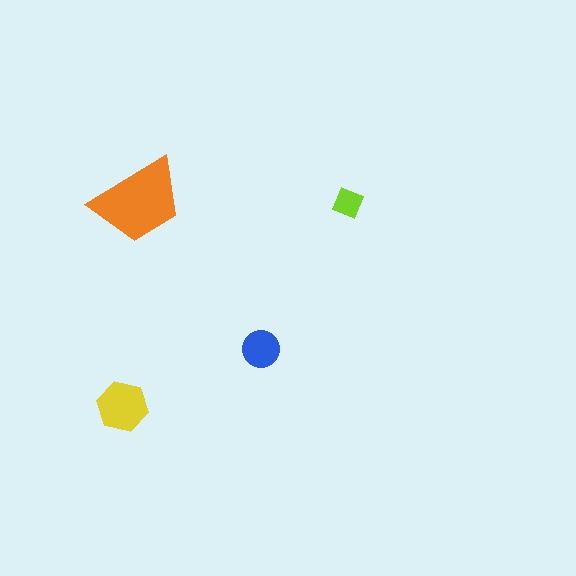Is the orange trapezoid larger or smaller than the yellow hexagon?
Larger.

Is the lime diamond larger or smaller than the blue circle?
Smaller.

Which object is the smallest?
The lime diamond.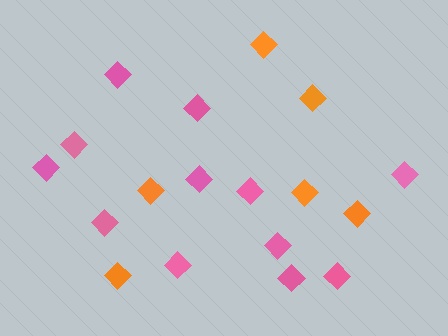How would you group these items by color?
There are 2 groups: one group of orange diamonds (6) and one group of pink diamonds (12).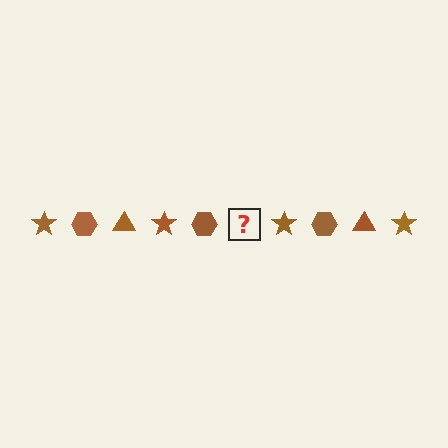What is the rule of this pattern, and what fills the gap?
The rule is that the pattern cycles through star, hexagon, triangle shapes in brown. The gap should be filled with a brown triangle.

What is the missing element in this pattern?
The missing element is a brown triangle.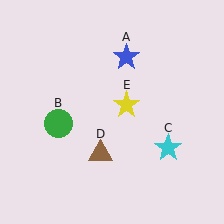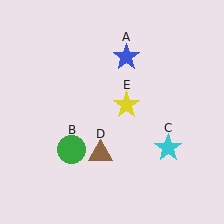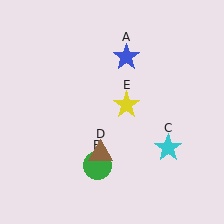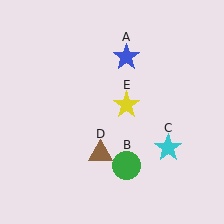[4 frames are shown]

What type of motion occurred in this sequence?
The green circle (object B) rotated counterclockwise around the center of the scene.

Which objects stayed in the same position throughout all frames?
Blue star (object A) and cyan star (object C) and brown triangle (object D) and yellow star (object E) remained stationary.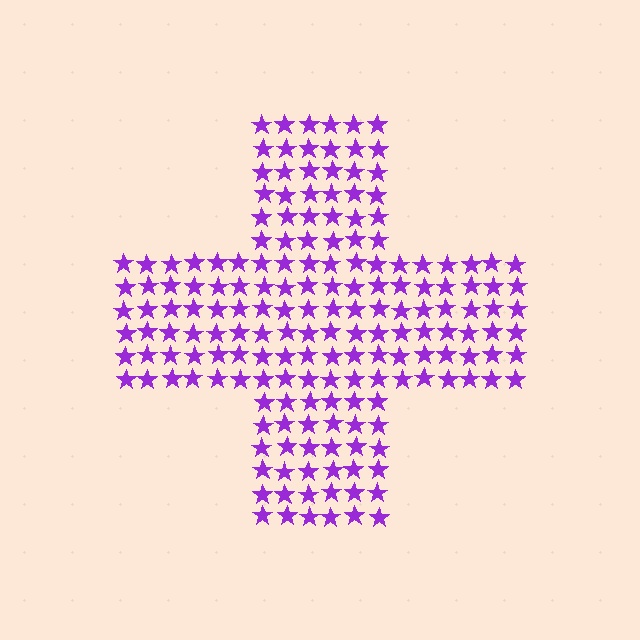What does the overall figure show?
The overall figure shows a cross.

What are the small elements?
The small elements are stars.